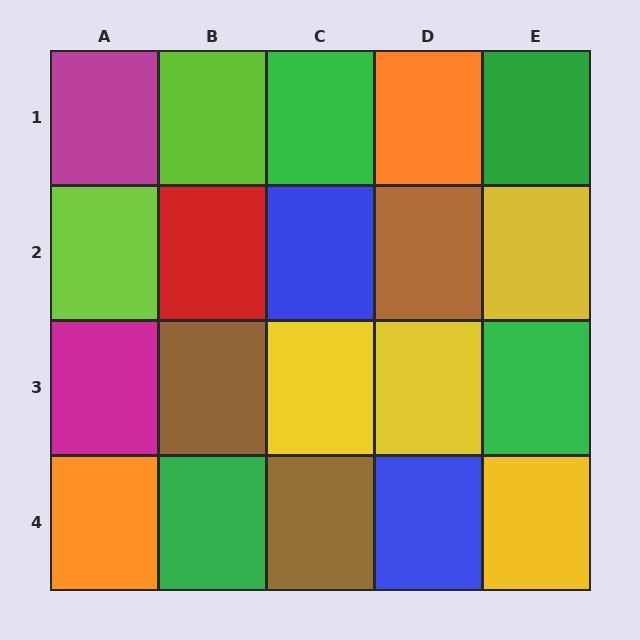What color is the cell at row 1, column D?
Orange.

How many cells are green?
4 cells are green.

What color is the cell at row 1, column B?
Lime.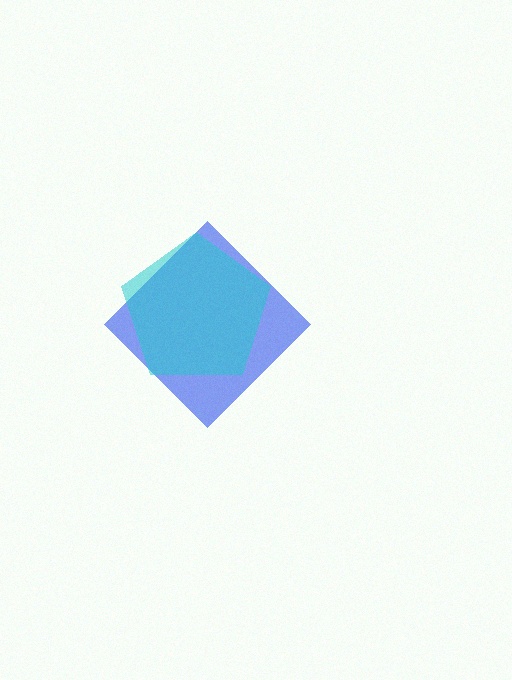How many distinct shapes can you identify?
There are 2 distinct shapes: a blue diamond, a cyan pentagon.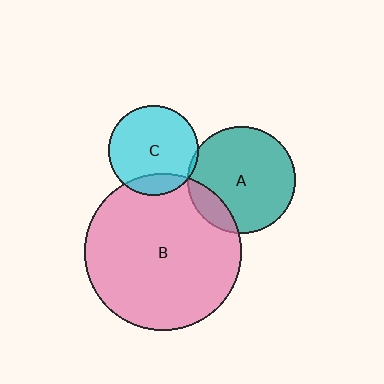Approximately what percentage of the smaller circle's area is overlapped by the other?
Approximately 15%.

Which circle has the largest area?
Circle B (pink).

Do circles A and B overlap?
Yes.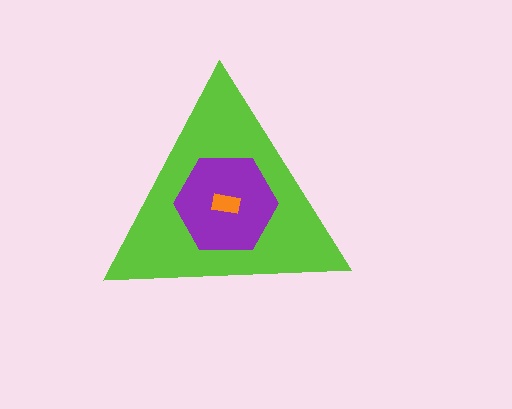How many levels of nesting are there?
3.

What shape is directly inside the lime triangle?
The purple hexagon.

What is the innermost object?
The orange rectangle.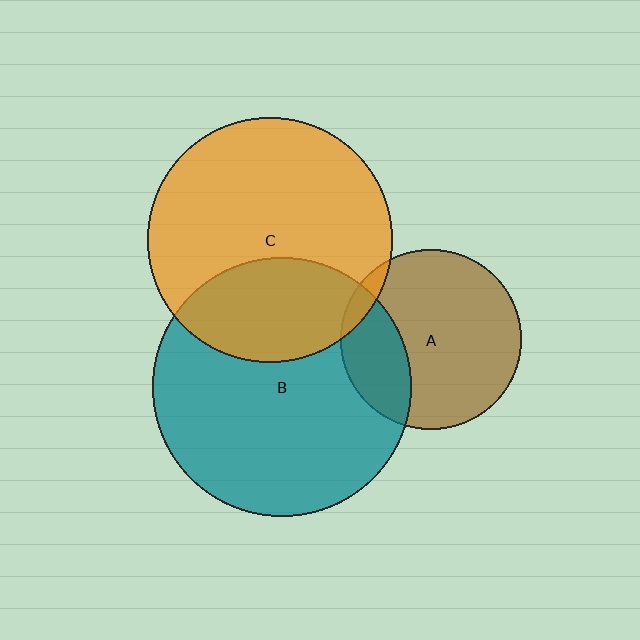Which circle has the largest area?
Circle B (teal).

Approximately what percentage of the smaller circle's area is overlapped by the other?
Approximately 30%.